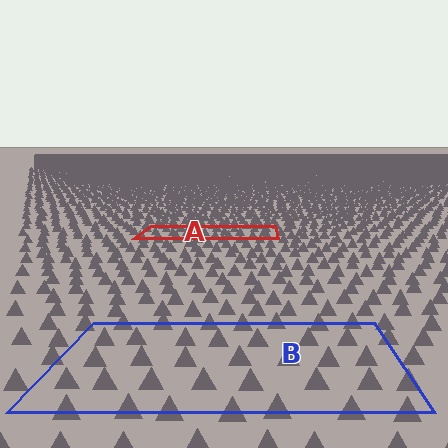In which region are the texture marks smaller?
The texture marks are smaller in region A, because it is farther away.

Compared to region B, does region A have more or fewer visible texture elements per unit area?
Region A has more texture elements per unit area — they are packed more densely because it is farther away.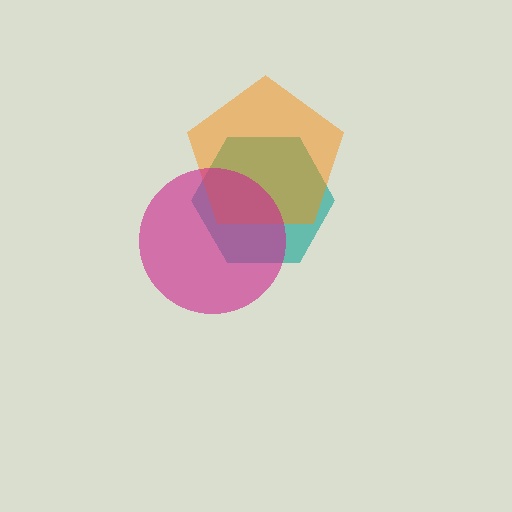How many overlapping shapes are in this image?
There are 3 overlapping shapes in the image.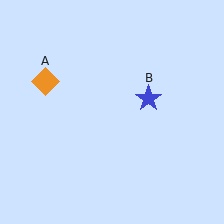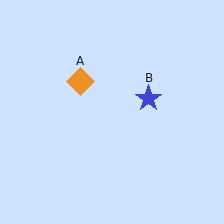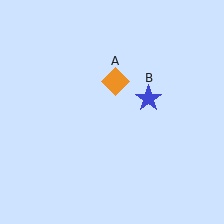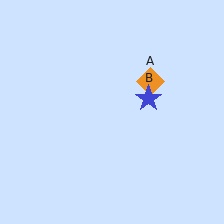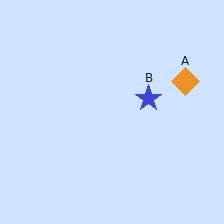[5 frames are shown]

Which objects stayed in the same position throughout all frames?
Blue star (object B) remained stationary.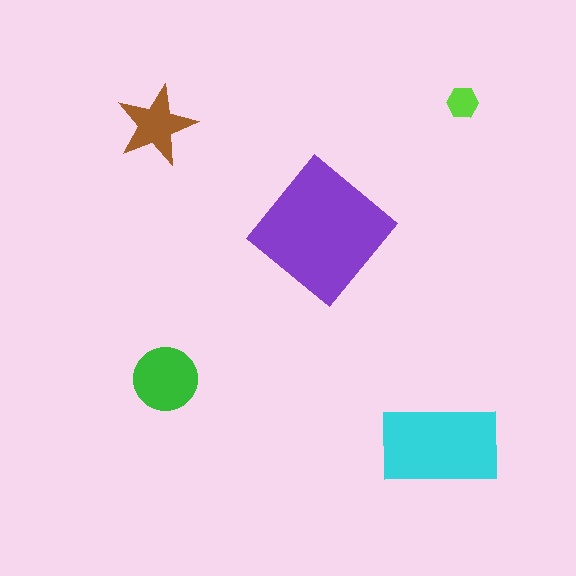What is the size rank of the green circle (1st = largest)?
3rd.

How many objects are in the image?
There are 5 objects in the image.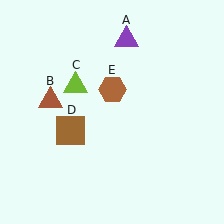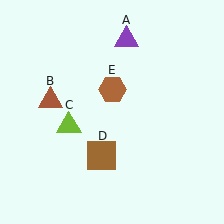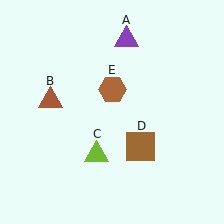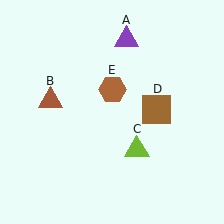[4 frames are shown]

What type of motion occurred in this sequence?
The lime triangle (object C), brown square (object D) rotated counterclockwise around the center of the scene.